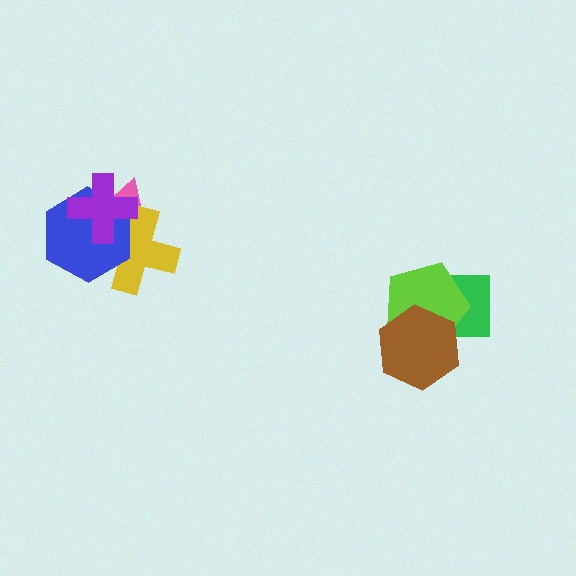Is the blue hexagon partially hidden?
Yes, it is partially covered by another shape.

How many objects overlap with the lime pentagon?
2 objects overlap with the lime pentagon.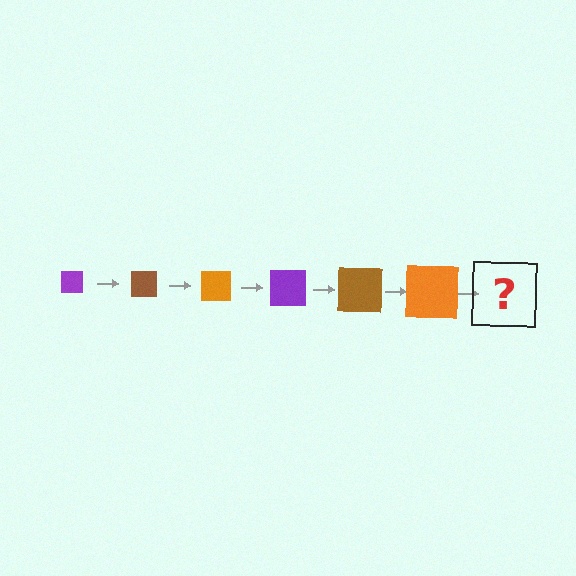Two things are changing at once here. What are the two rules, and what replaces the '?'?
The two rules are that the square grows larger each step and the color cycles through purple, brown, and orange. The '?' should be a purple square, larger than the previous one.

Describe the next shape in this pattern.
It should be a purple square, larger than the previous one.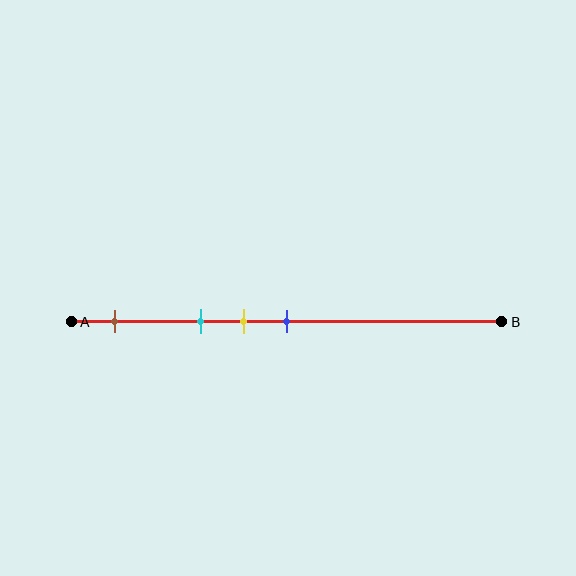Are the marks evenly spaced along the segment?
No, the marks are not evenly spaced.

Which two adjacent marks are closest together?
The yellow and blue marks are the closest adjacent pair.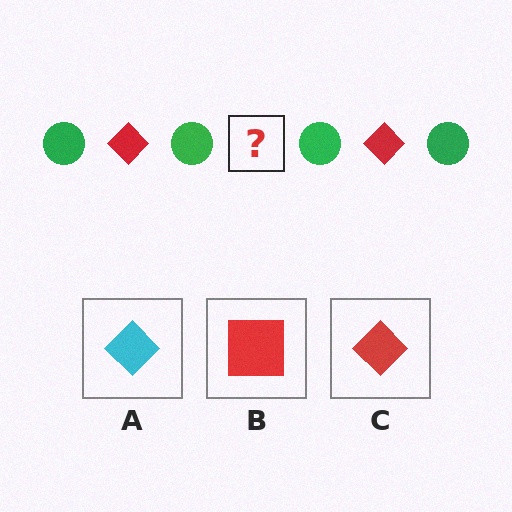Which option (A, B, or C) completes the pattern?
C.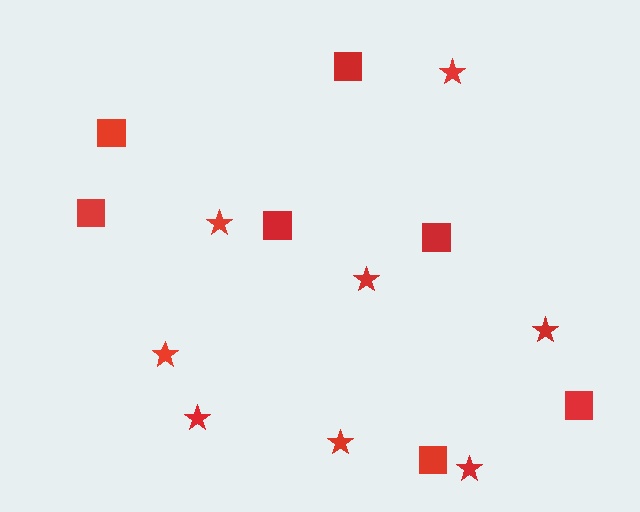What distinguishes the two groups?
There are 2 groups: one group of stars (8) and one group of squares (7).